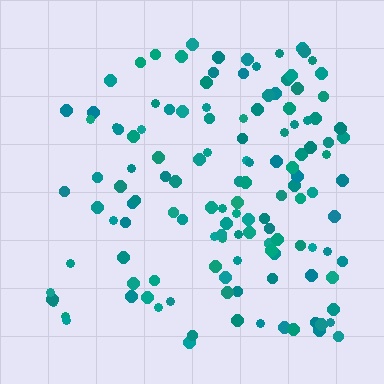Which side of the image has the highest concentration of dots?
The right.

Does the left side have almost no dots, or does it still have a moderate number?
Still a moderate number, just noticeably fewer than the right.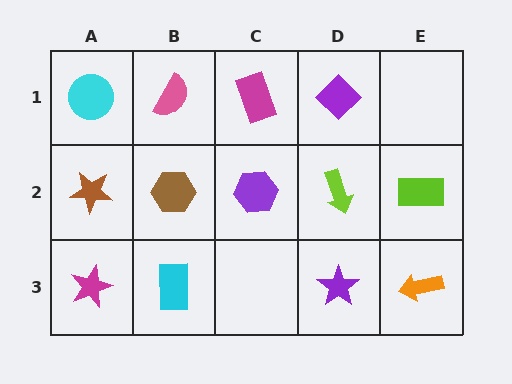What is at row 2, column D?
A lime arrow.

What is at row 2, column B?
A brown hexagon.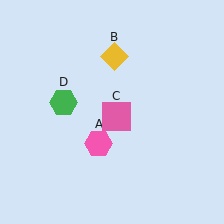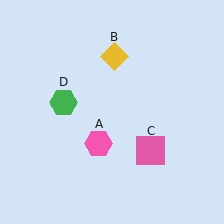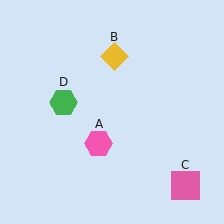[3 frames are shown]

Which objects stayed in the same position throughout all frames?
Pink hexagon (object A) and yellow diamond (object B) and green hexagon (object D) remained stationary.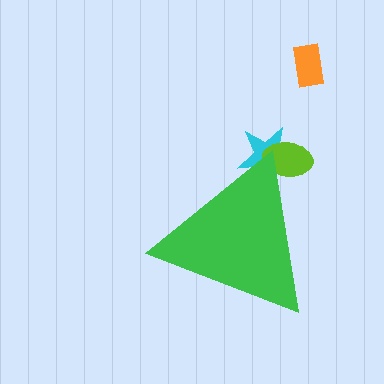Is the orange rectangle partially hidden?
No, the orange rectangle is fully visible.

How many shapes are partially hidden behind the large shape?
2 shapes are partially hidden.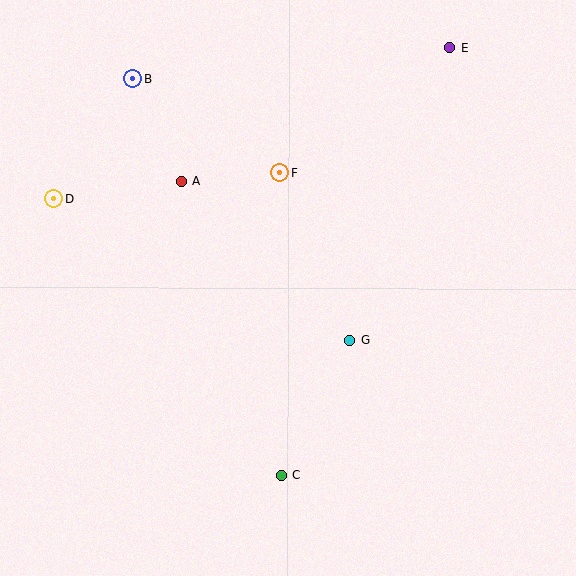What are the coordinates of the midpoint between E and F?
The midpoint between E and F is at (365, 110).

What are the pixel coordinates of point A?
Point A is at (181, 181).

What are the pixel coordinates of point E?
Point E is at (450, 48).